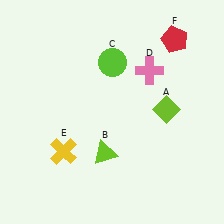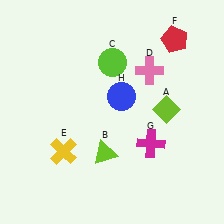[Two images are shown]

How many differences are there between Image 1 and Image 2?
There are 2 differences between the two images.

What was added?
A magenta cross (G), a blue circle (H) were added in Image 2.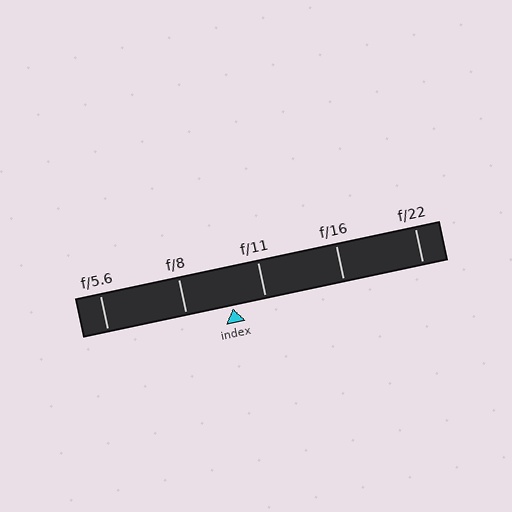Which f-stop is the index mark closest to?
The index mark is closest to f/11.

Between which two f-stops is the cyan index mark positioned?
The index mark is between f/8 and f/11.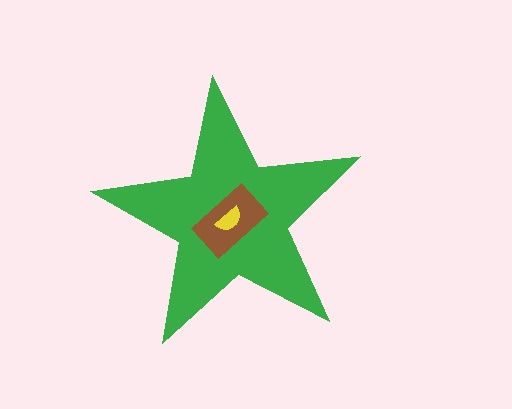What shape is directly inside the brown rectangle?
The yellow semicircle.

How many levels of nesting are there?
3.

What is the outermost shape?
The green star.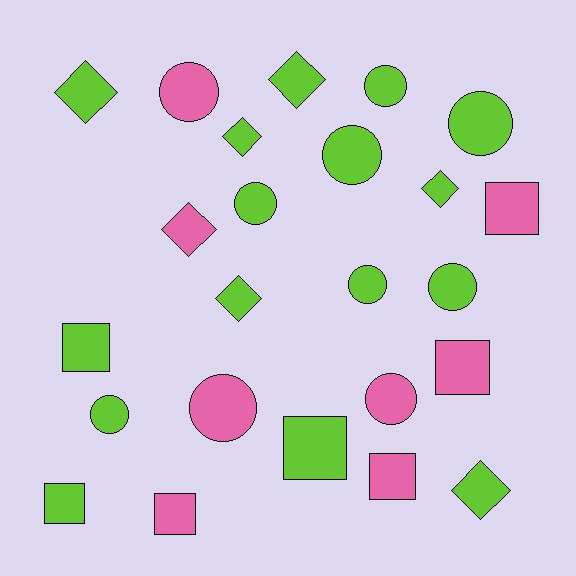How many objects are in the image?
There are 24 objects.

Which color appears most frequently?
Lime, with 16 objects.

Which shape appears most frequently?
Circle, with 10 objects.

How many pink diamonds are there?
There is 1 pink diamond.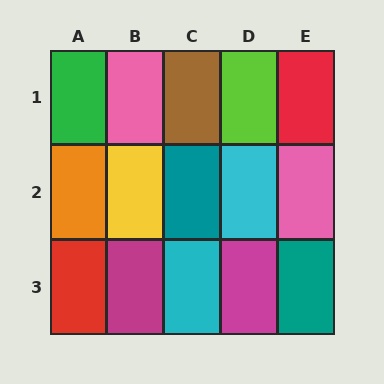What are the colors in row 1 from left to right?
Green, pink, brown, lime, red.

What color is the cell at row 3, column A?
Red.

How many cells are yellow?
1 cell is yellow.